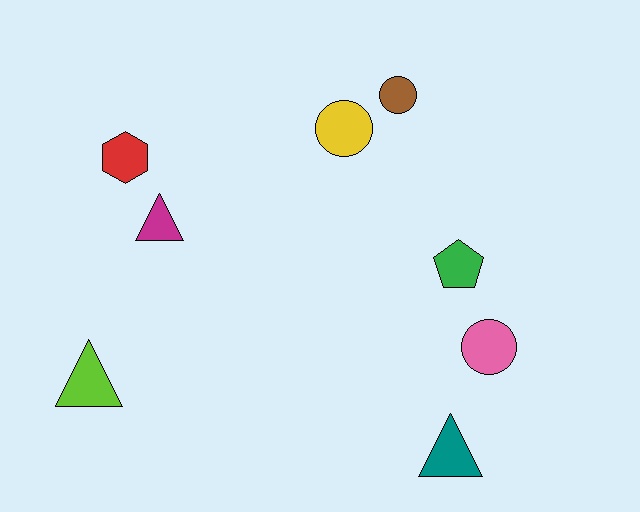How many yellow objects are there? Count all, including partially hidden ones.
There is 1 yellow object.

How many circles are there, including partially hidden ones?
There are 3 circles.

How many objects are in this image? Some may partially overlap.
There are 8 objects.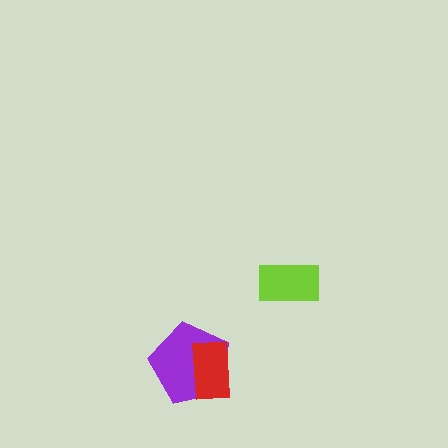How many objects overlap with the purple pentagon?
1 object overlaps with the purple pentagon.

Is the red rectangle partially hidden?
No, no other shape covers it.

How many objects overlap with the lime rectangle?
0 objects overlap with the lime rectangle.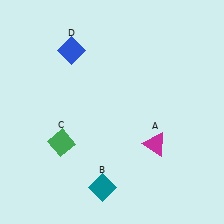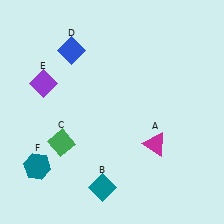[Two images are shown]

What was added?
A purple diamond (E), a teal hexagon (F) were added in Image 2.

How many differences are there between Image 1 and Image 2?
There are 2 differences between the two images.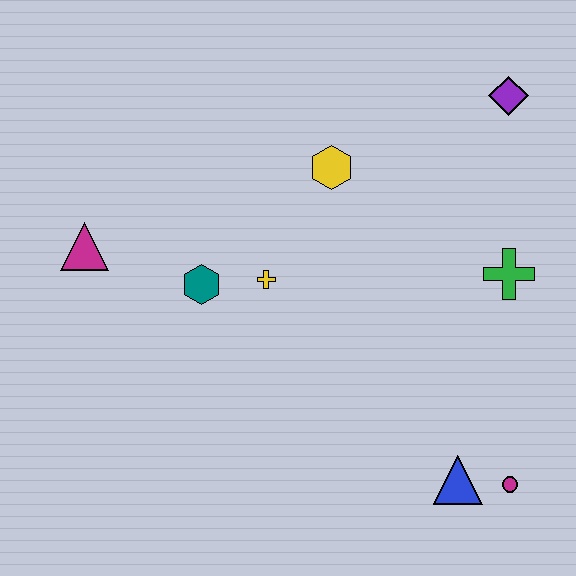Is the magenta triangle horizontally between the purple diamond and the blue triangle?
No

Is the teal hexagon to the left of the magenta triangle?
No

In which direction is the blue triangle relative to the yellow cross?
The blue triangle is below the yellow cross.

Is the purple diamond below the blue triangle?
No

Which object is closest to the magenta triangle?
The teal hexagon is closest to the magenta triangle.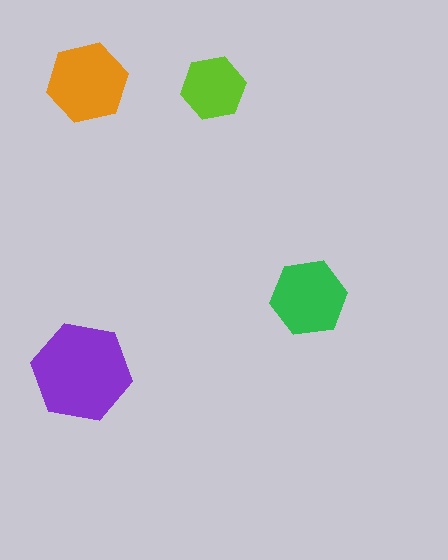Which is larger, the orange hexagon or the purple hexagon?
The purple one.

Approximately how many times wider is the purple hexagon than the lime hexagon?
About 1.5 times wider.